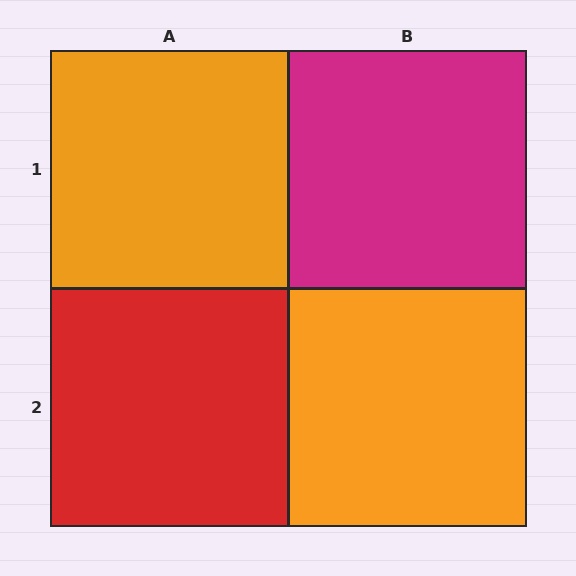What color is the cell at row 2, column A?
Red.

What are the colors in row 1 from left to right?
Orange, magenta.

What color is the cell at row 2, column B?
Orange.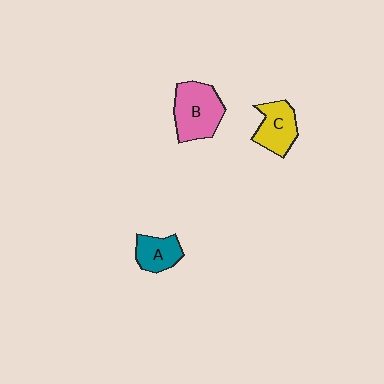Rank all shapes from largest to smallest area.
From largest to smallest: B (pink), C (yellow), A (teal).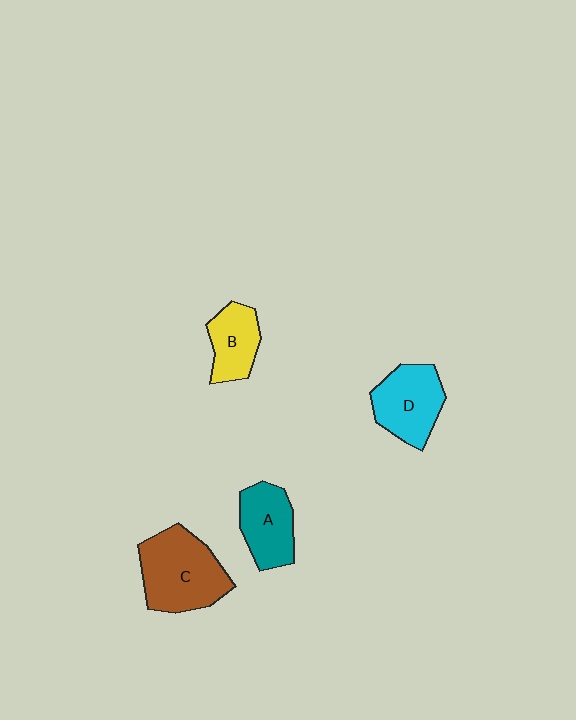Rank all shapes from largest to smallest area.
From largest to smallest: C (brown), D (cyan), A (teal), B (yellow).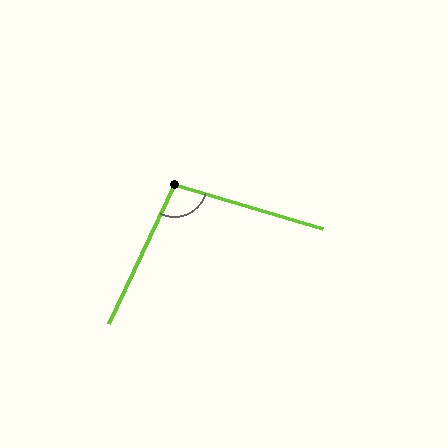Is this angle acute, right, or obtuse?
It is obtuse.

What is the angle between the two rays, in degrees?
Approximately 99 degrees.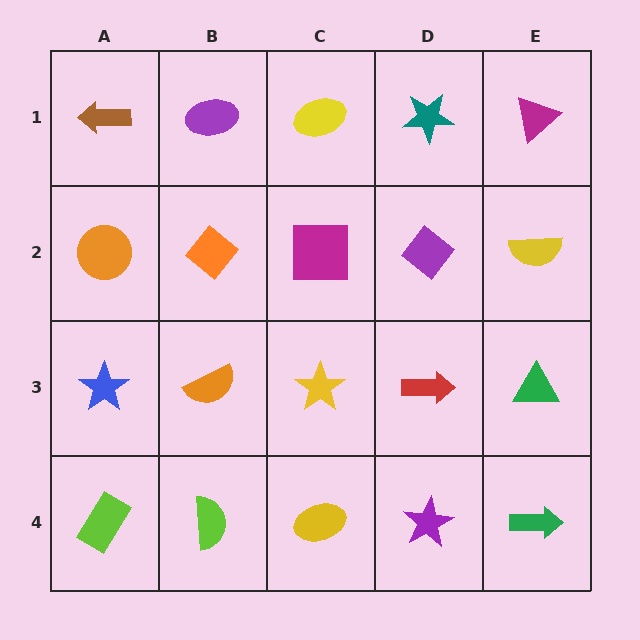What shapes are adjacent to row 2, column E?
A magenta triangle (row 1, column E), a green triangle (row 3, column E), a purple diamond (row 2, column D).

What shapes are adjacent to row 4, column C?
A yellow star (row 3, column C), a lime semicircle (row 4, column B), a purple star (row 4, column D).